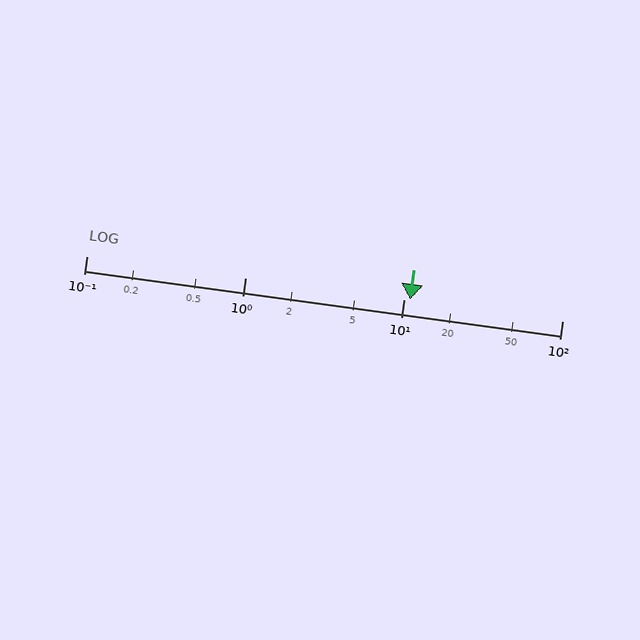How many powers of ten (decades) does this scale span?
The scale spans 3 decades, from 0.1 to 100.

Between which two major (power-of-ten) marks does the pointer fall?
The pointer is between 10 and 100.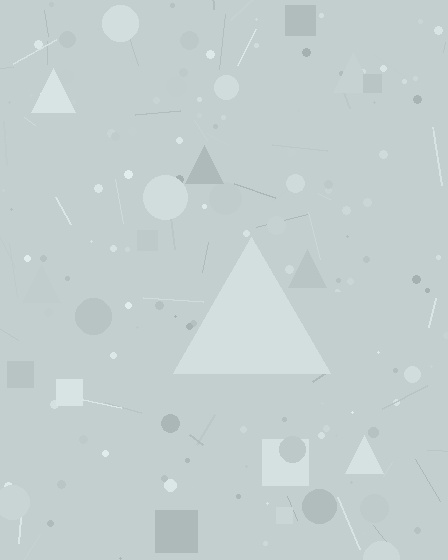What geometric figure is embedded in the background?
A triangle is embedded in the background.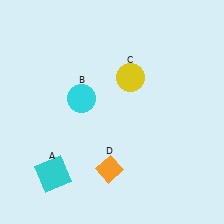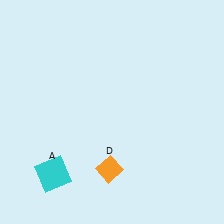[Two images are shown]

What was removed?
The yellow circle (C), the cyan circle (B) were removed in Image 2.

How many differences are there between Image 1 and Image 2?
There are 2 differences between the two images.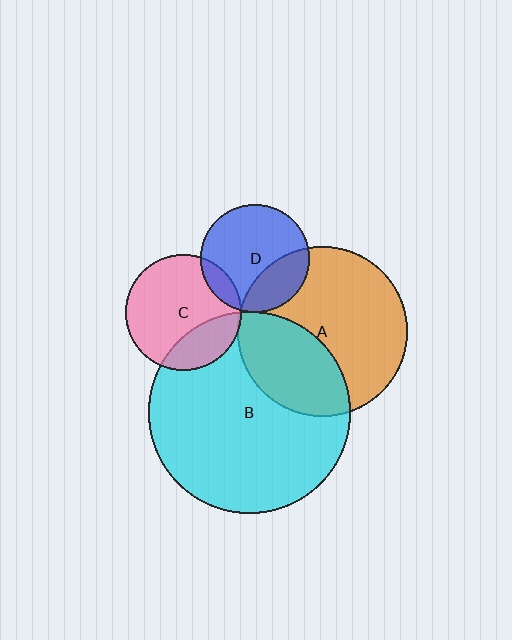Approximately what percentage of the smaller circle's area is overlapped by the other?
Approximately 30%.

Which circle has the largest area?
Circle B (cyan).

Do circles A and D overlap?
Yes.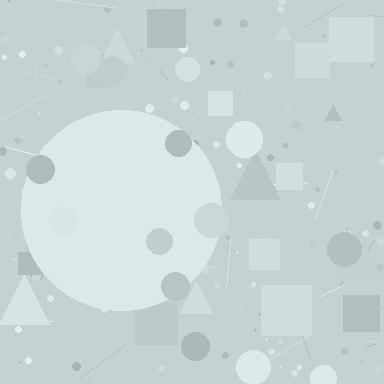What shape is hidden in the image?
A circle is hidden in the image.